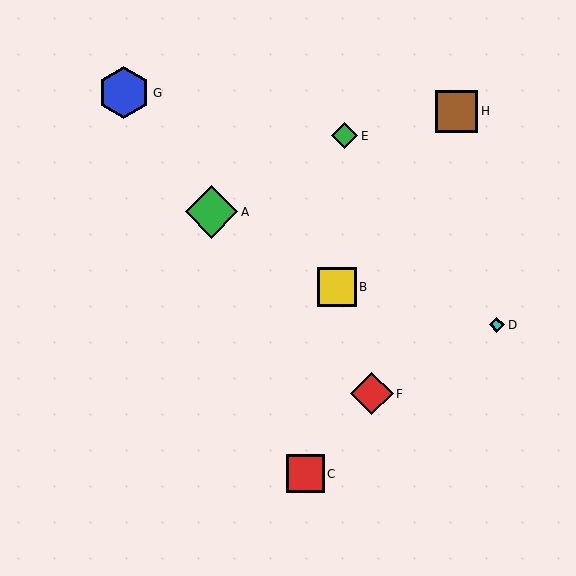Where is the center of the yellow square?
The center of the yellow square is at (337, 287).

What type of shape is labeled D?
Shape D is a cyan diamond.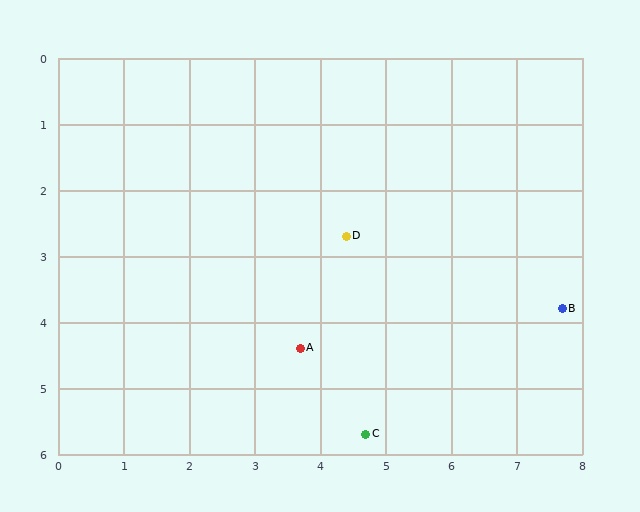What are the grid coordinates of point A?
Point A is at approximately (3.7, 4.4).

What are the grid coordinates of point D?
Point D is at approximately (4.4, 2.7).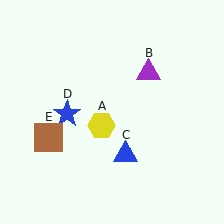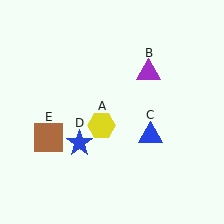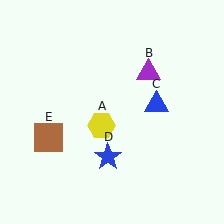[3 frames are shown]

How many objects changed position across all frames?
2 objects changed position: blue triangle (object C), blue star (object D).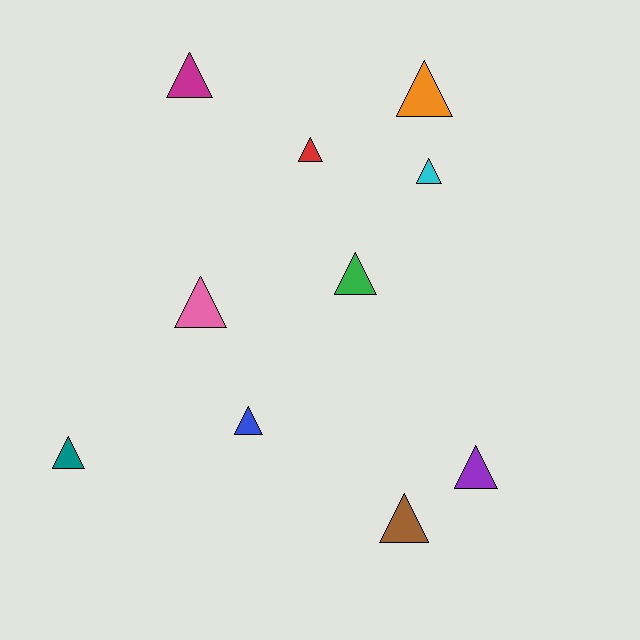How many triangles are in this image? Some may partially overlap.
There are 10 triangles.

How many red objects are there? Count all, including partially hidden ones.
There is 1 red object.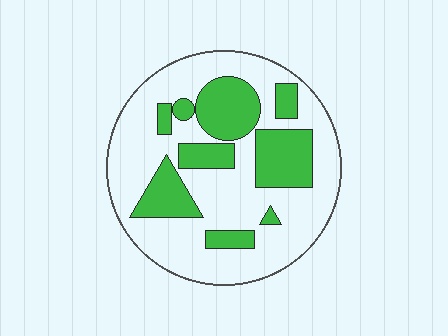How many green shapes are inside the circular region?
9.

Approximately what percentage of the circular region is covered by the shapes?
Approximately 30%.